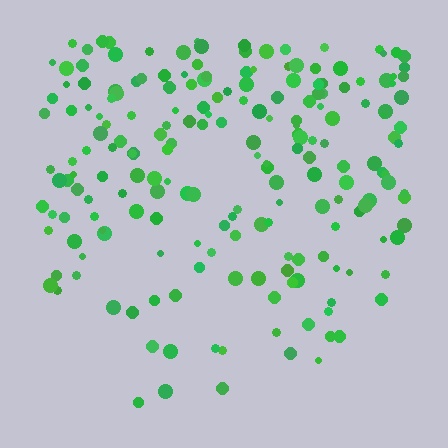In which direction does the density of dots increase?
From bottom to top, with the top side densest.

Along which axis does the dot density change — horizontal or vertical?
Vertical.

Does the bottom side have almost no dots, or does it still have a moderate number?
Still a moderate number, just noticeably fewer than the top.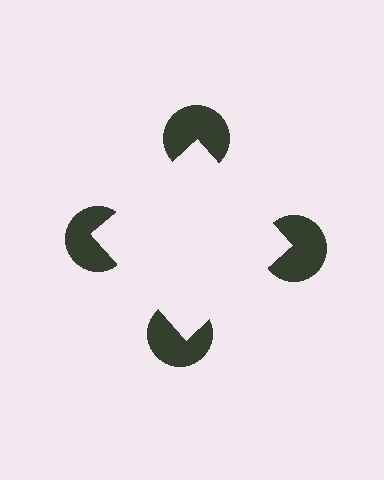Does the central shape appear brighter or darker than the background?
It typically appears slightly brighter than the background, even though no actual brightness change is drawn.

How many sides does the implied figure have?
4 sides.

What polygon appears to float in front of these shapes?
An illusory square — its edges are inferred from the aligned wedge cuts in the pac-man discs, not physically drawn.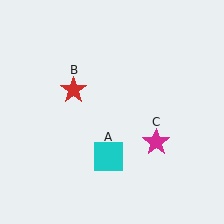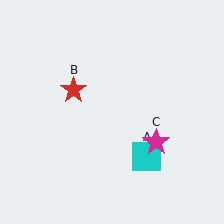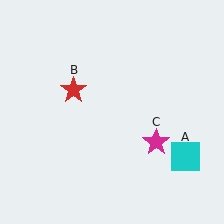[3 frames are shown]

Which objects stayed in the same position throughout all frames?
Red star (object B) and magenta star (object C) remained stationary.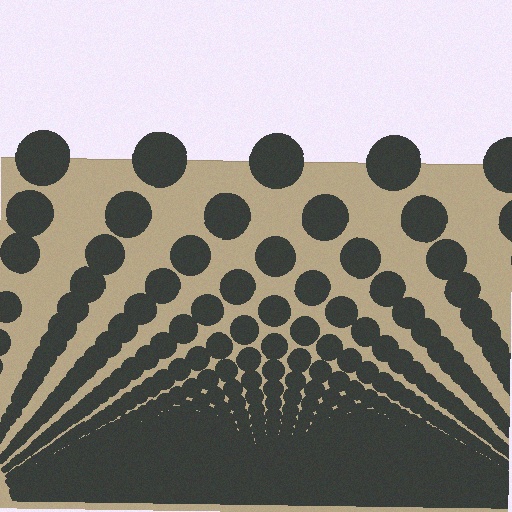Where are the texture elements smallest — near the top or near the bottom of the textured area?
Near the bottom.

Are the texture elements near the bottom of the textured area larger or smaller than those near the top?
Smaller. The gradient is inverted — elements near the bottom are smaller and denser.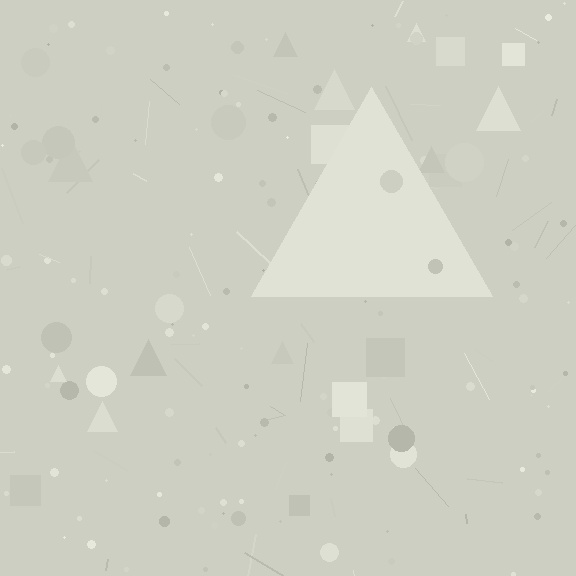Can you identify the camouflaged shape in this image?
The camouflaged shape is a triangle.